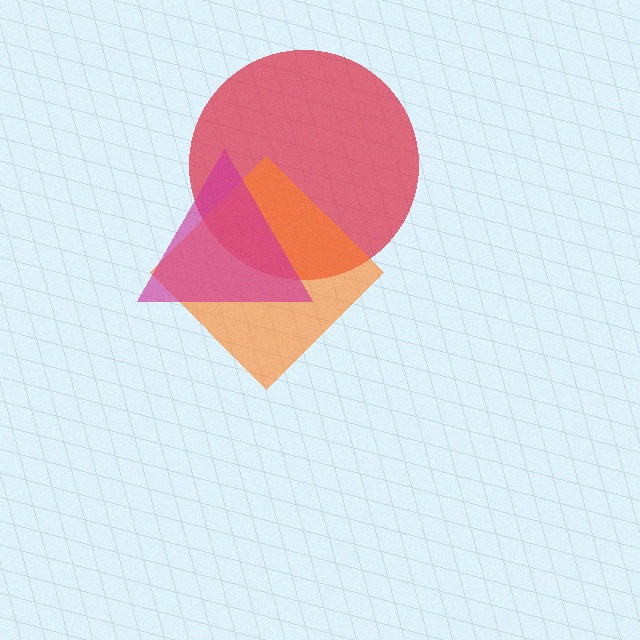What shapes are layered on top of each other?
The layered shapes are: a red circle, an orange diamond, a magenta triangle.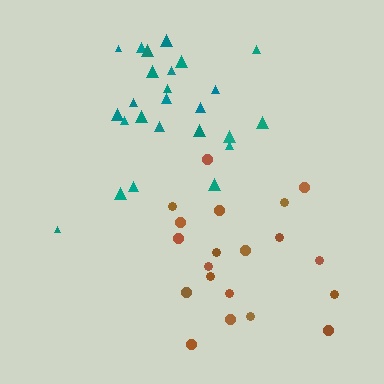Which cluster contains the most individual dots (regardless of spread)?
Teal (25).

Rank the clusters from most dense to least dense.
teal, brown.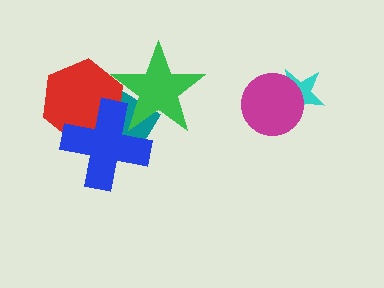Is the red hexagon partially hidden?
Yes, it is partially covered by another shape.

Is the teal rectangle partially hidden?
Yes, it is partially covered by another shape.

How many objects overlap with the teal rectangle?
3 objects overlap with the teal rectangle.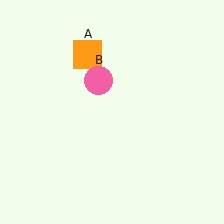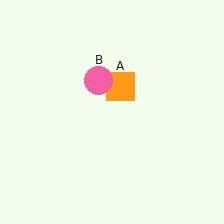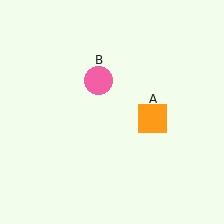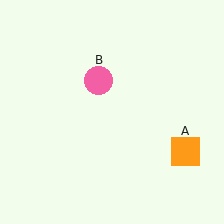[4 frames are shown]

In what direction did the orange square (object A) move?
The orange square (object A) moved down and to the right.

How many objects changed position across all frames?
1 object changed position: orange square (object A).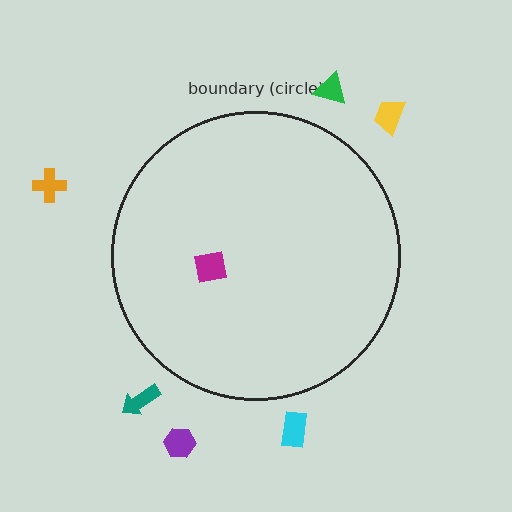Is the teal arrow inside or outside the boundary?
Outside.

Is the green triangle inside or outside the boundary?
Outside.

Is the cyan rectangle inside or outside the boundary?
Outside.